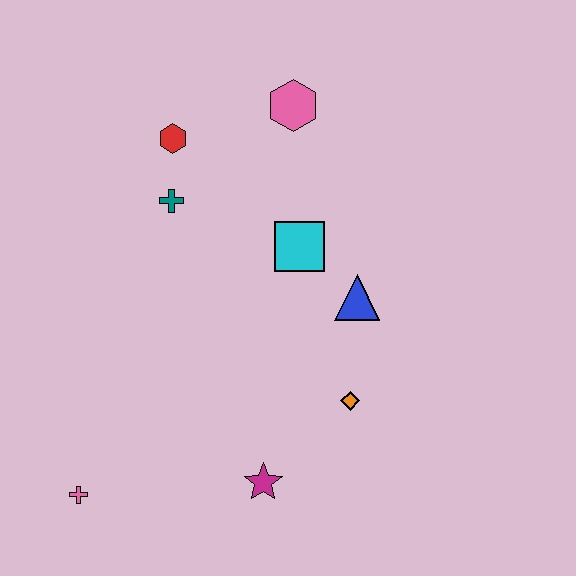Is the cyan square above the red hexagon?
No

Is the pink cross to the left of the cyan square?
Yes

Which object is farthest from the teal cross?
The pink cross is farthest from the teal cross.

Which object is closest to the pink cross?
The magenta star is closest to the pink cross.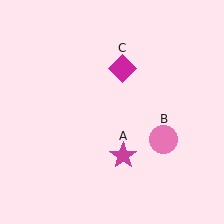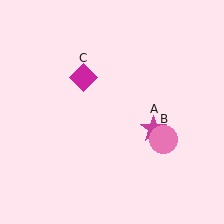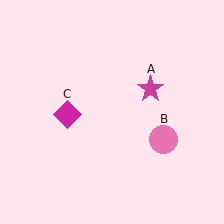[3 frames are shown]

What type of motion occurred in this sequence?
The magenta star (object A), magenta diamond (object C) rotated counterclockwise around the center of the scene.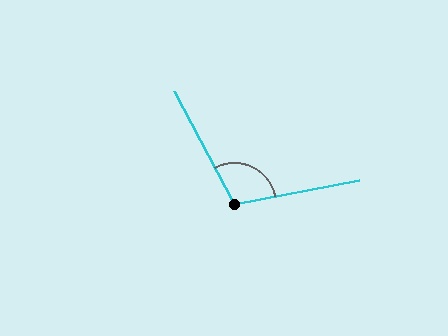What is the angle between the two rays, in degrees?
Approximately 107 degrees.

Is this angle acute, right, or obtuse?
It is obtuse.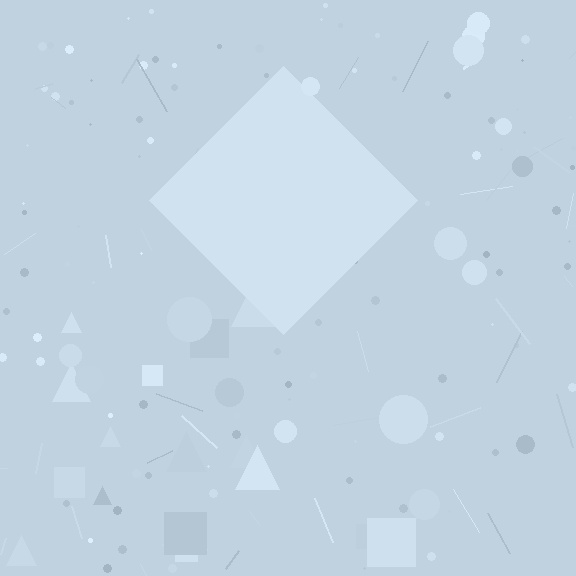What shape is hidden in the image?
A diamond is hidden in the image.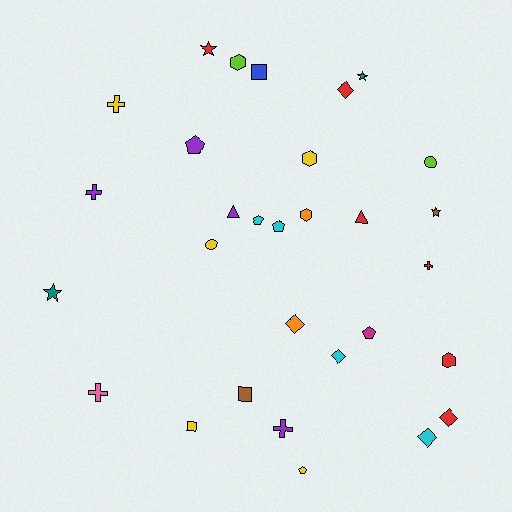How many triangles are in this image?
There are 2 triangles.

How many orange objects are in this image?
There are 2 orange objects.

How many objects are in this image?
There are 30 objects.